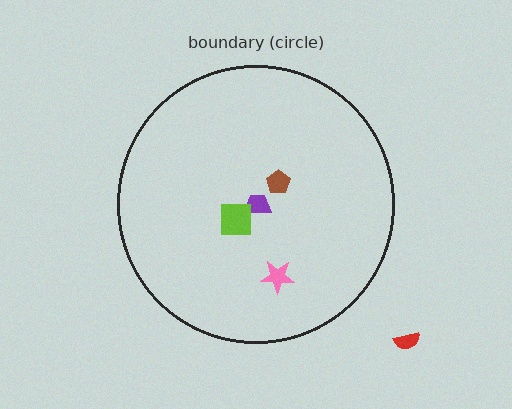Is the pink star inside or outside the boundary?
Inside.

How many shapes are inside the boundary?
4 inside, 1 outside.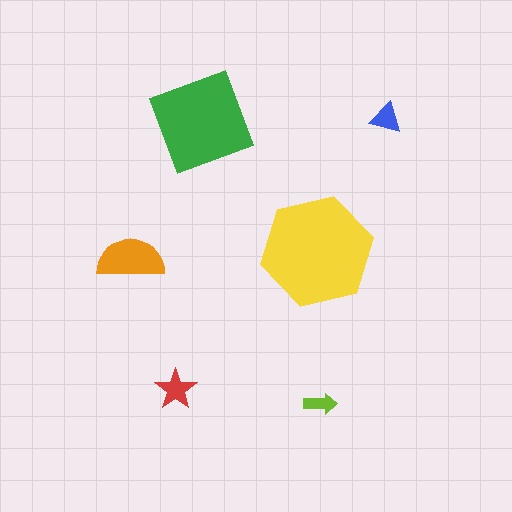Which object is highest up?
The blue triangle is topmost.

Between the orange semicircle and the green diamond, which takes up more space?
The green diamond.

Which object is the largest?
The yellow hexagon.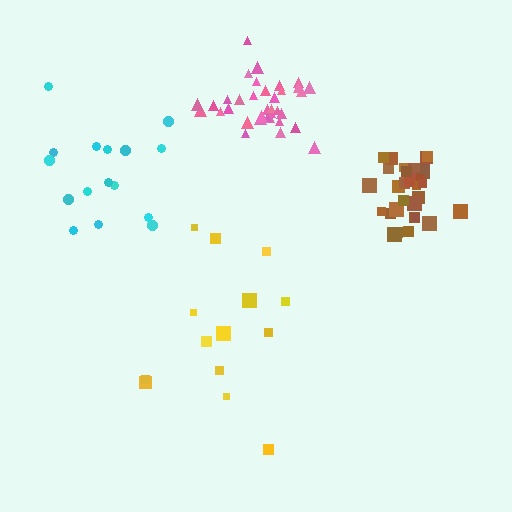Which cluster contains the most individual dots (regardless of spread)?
Pink (35).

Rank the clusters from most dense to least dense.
pink, brown, cyan, yellow.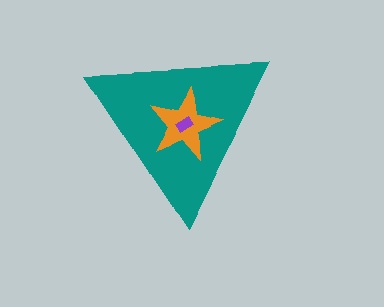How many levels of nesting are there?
3.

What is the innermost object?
The purple rectangle.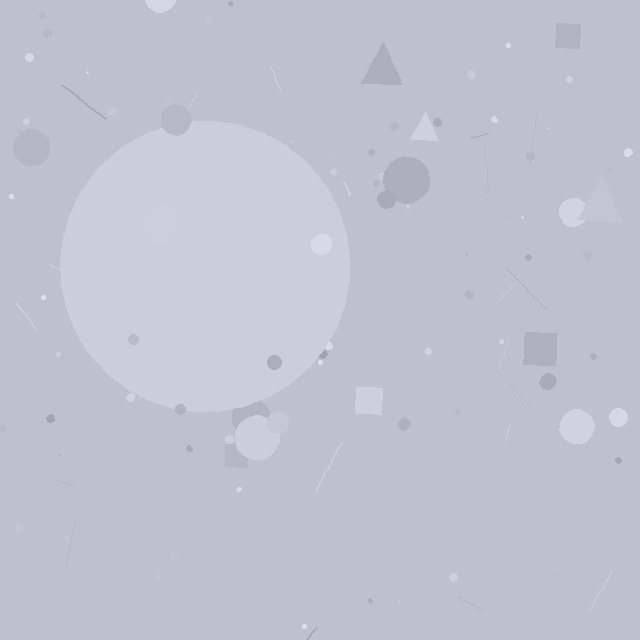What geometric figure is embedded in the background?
A circle is embedded in the background.